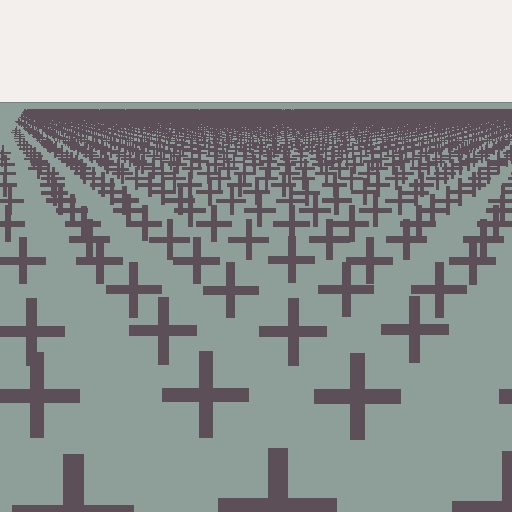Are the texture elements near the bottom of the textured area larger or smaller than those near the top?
Larger. Near the bottom, elements are closer to the viewer and appear at a bigger on-screen size.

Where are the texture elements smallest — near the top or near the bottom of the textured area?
Near the top.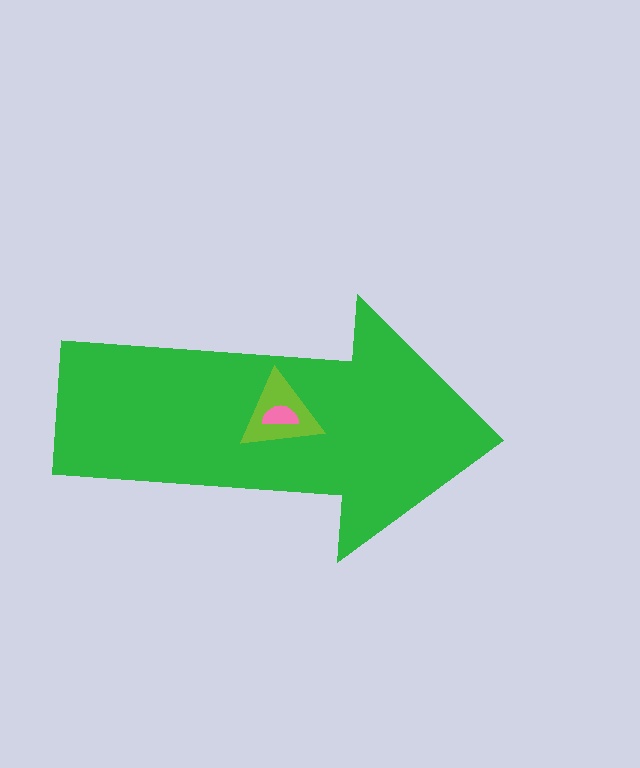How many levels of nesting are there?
3.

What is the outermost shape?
The green arrow.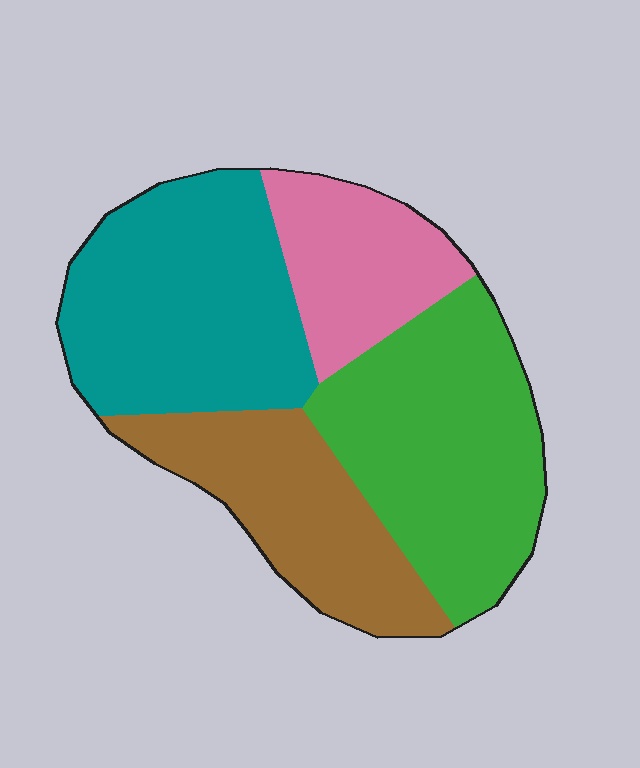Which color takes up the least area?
Pink, at roughly 15%.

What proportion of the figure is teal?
Teal covers roughly 30% of the figure.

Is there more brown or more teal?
Teal.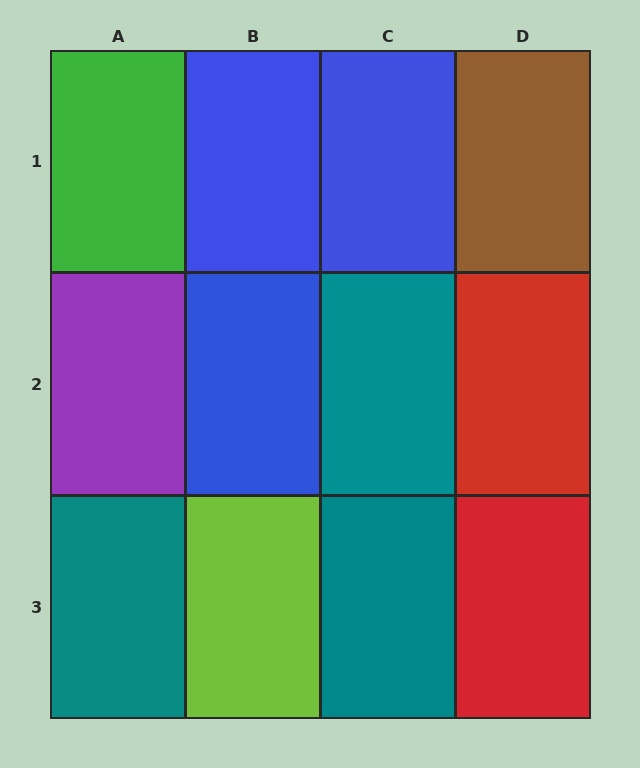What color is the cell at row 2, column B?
Blue.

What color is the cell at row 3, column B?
Lime.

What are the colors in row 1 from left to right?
Green, blue, blue, brown.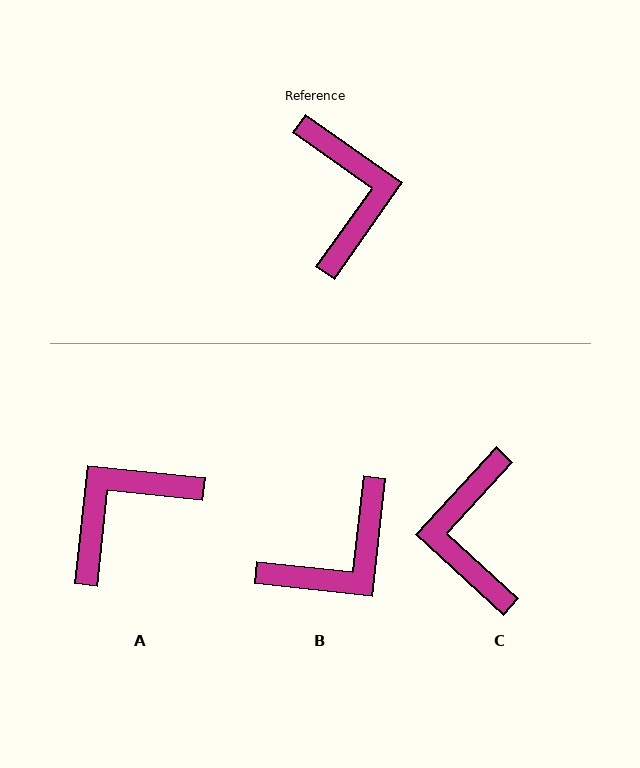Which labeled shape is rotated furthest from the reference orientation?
C, about 173 degrees away.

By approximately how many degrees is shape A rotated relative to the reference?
Approximately 119 degrees counter-clockwise.